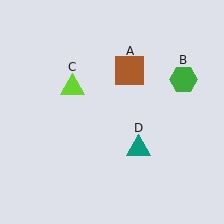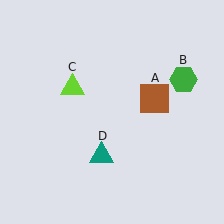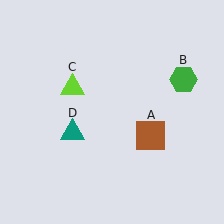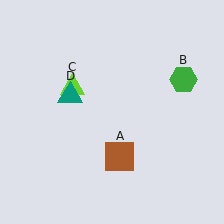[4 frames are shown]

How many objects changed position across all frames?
2 objects changed position: brown square (object A), teal triangle (object D).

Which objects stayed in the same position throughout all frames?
Green hexagon (object B) and lime triangle (object C) remained stationary.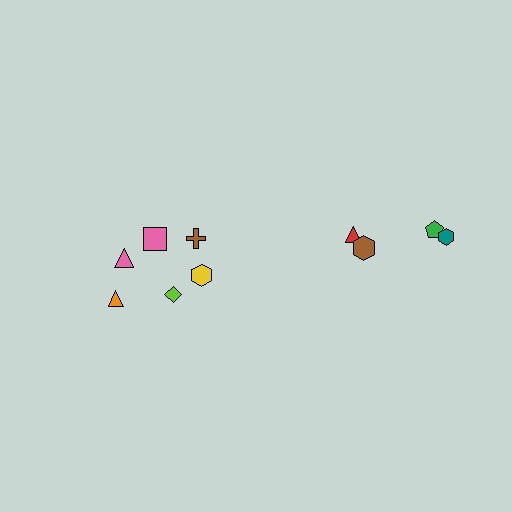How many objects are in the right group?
There are 4 objects.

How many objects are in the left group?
There are 6 objects.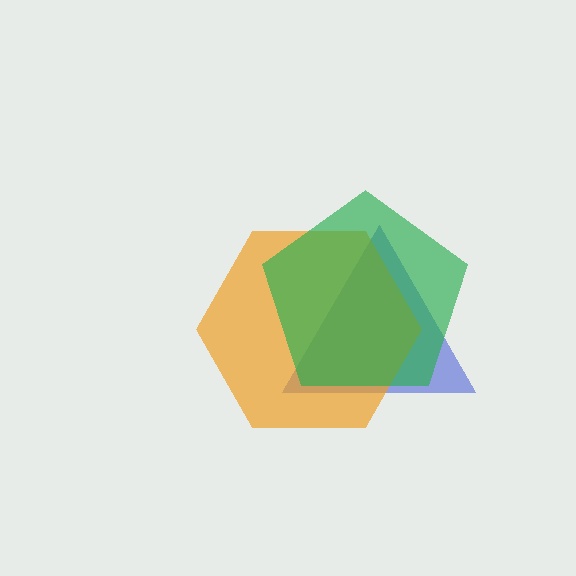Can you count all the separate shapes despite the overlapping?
Yes, there are 3 separate shapes.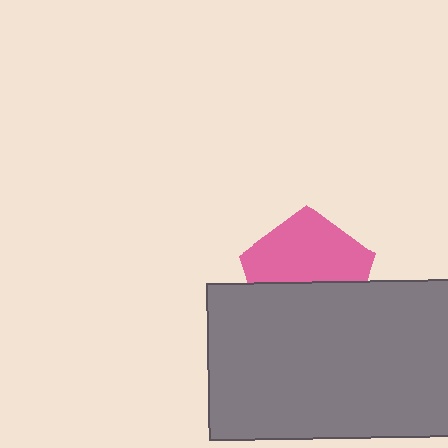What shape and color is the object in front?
The object in front is a gray rectangle.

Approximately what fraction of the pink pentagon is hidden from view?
Roughly 44% of the pink pentagon is hidden behind the gray rectangle.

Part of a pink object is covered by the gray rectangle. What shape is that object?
It is a pentagon.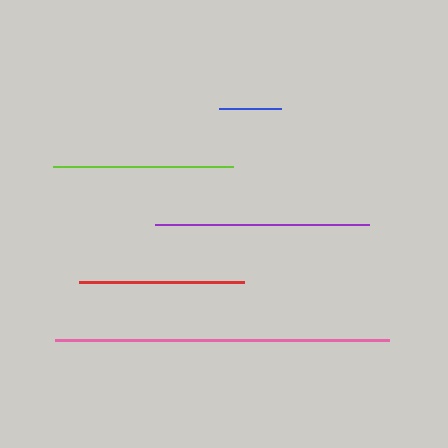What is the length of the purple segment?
The purple segment is approximately 215 pixels long.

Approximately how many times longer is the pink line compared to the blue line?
The pink line is approximately 5.4 times the length of the blue line.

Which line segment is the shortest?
The blue line is the shortest at approximately 62 pixels.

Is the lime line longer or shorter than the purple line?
The purple line is longer than the lime line.